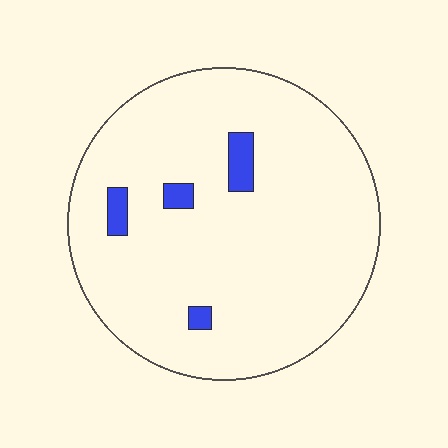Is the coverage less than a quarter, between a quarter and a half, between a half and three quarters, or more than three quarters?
Less than a quarter.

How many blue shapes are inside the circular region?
4.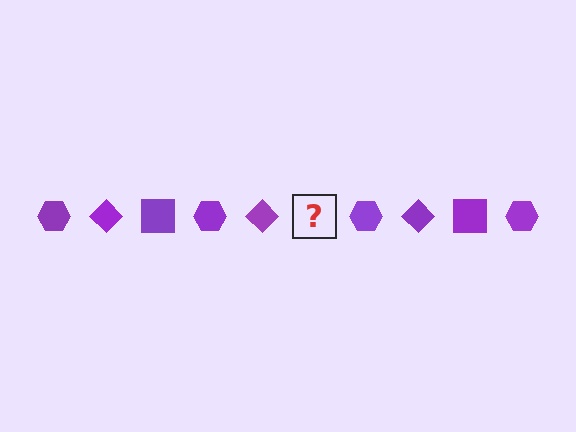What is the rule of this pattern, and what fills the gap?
The rule is that the pattern cycles through hexagon, diamond, square shapes in purple. The gap should be filled with a purple square.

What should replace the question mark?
The question mark should be replaced with a purple square.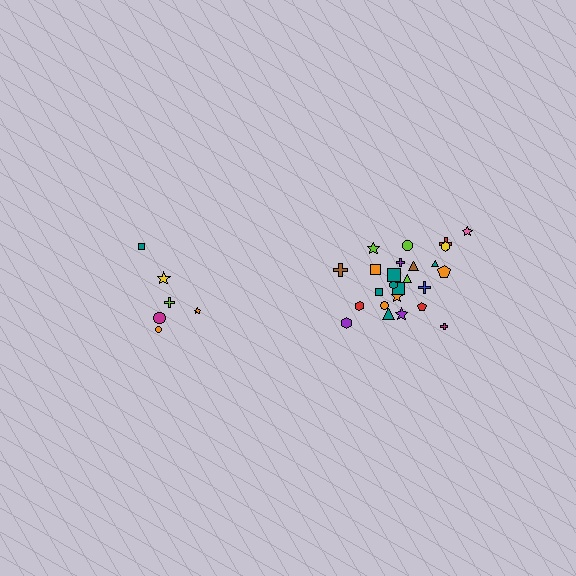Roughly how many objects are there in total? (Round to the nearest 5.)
Roughly 30 objects in total.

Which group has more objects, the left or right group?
The right group.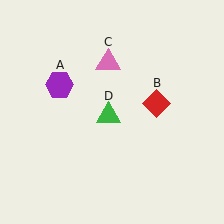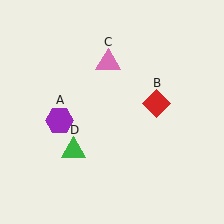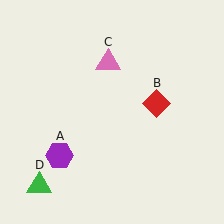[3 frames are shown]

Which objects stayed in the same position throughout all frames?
Red diamond (object B) and pink triangle (object C) remained stationary.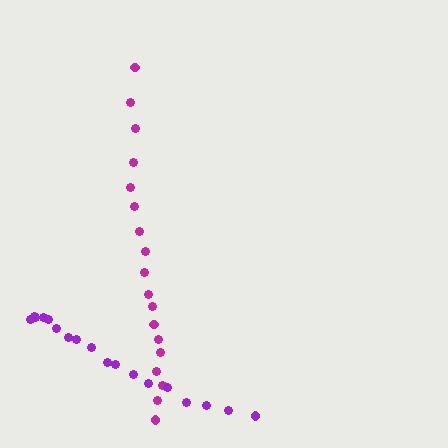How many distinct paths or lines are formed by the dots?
There are 2 distinct paths.